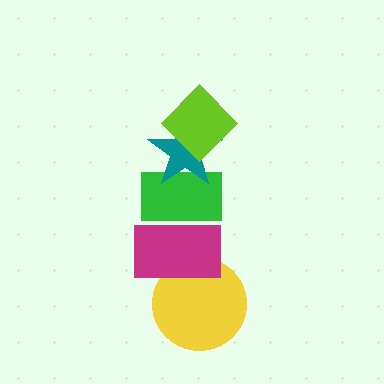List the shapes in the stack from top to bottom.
From top to bottom: the lime diamond, the teal star, the green rectangle, the magenta rectangle, the yellow circle.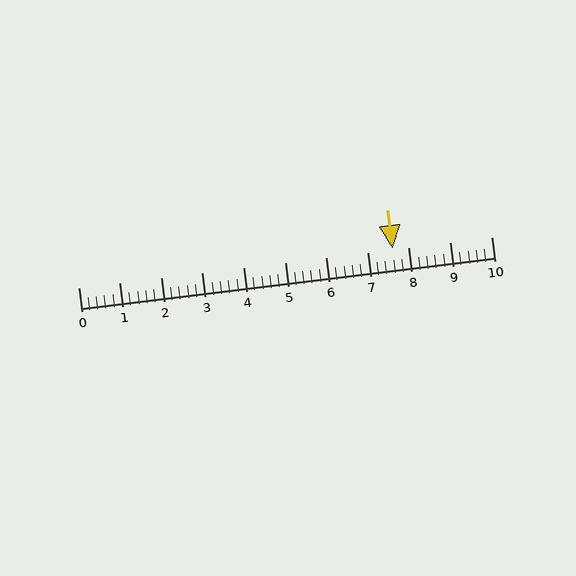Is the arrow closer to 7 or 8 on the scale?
The arrow is closer to 8.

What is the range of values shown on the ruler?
The ruler shows values from 0 to 10.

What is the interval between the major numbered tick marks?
The major tick marks are spaced 1 units apart.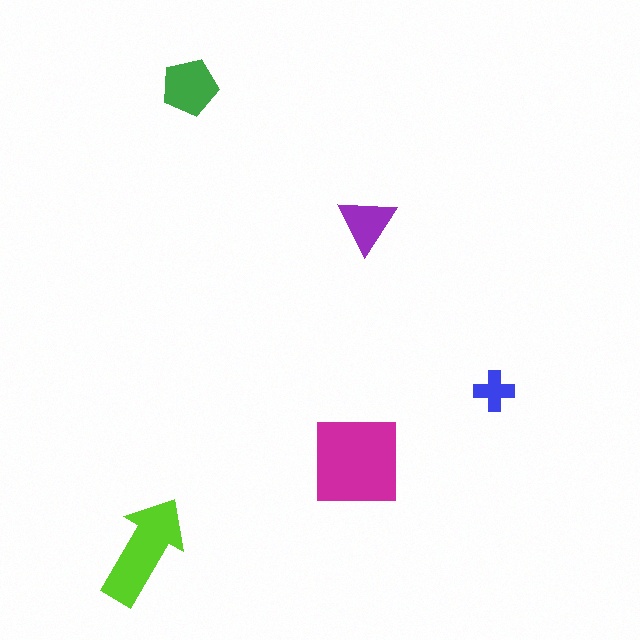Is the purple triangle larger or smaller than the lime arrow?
Smaller.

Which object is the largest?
The magenta square.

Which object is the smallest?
The blue cross.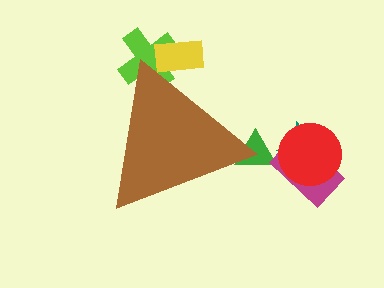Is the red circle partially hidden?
No, the red circle is fully visible.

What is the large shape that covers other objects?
A brown triangle.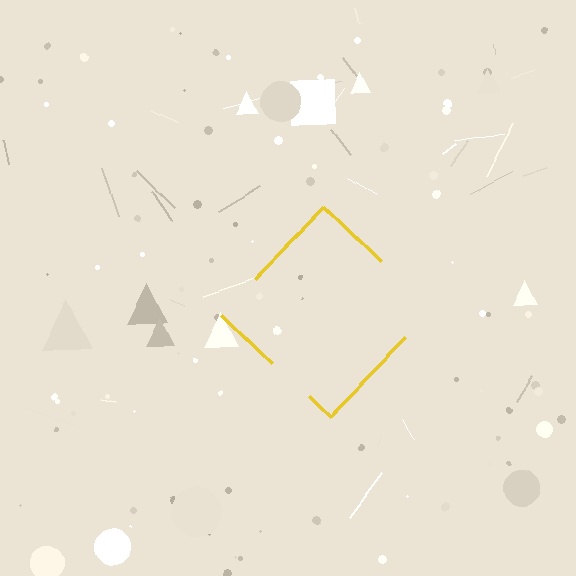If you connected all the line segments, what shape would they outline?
They would outline a diamond.